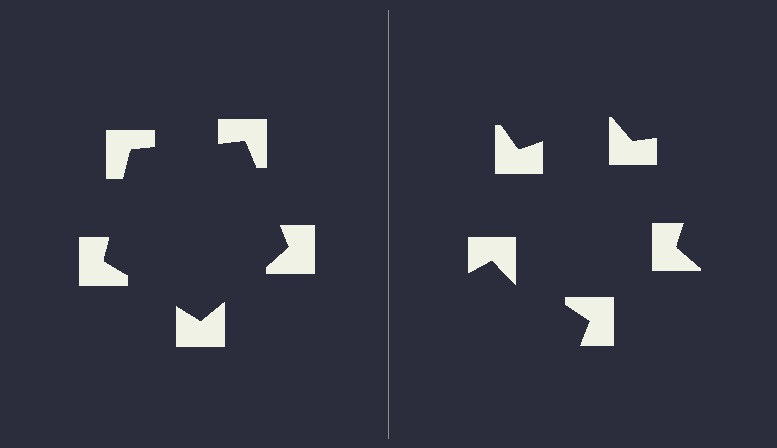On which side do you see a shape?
An illusory pentagon appears on the left side. On the right side the wedge cuts are rotated, so no coherent shape forms.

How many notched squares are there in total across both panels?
10 — 5 on each side.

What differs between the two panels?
The notched squares are positioned identically on both sides; only the wedge orientations differ. On the left they align to a pentagon; on the right they are misaligned.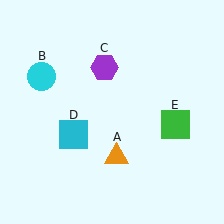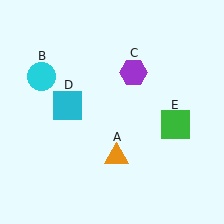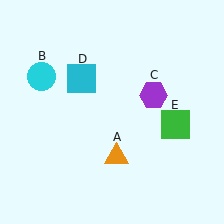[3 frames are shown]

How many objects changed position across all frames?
2 objects changed position: purple hexagon (object C), cyan square (object D).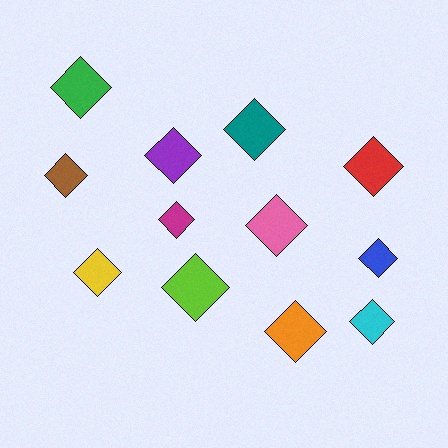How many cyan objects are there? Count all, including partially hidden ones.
There is 1 cyan object.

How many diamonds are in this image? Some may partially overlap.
There are 12 diamonds.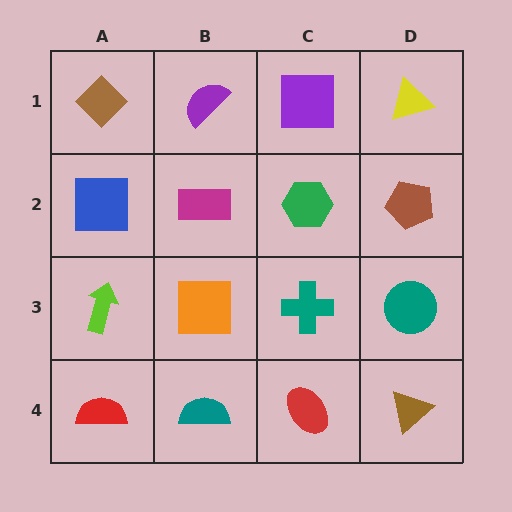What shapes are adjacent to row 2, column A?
A brown diamond (row 1, column A), a lime arrow (row 3, column A), a magenta rectangle (row 2, column B).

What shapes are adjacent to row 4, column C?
A teal cross (row 3, column C), a teal semicircle (row 4, column B), a brown triangle (row 4, column D).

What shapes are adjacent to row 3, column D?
A brown pentagon (row 2, column D), a brown triangle (row 4, column D), a teal cross (row 3, column C).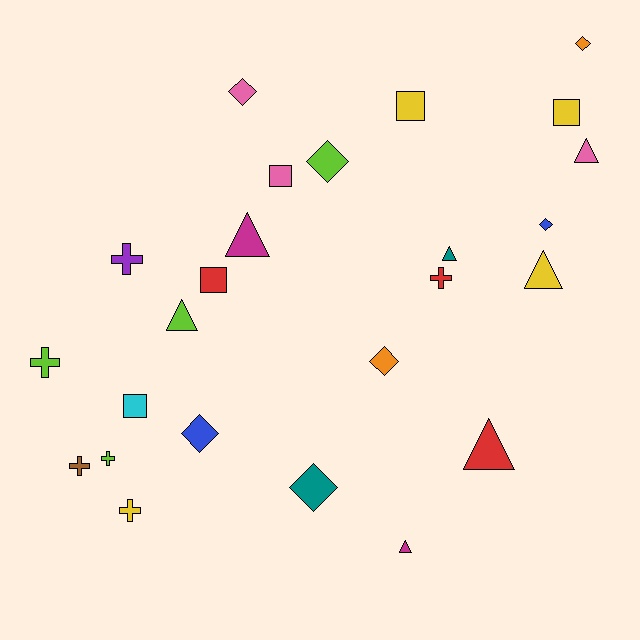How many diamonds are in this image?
There are 7 diamonds.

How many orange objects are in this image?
There are 2 orange objects.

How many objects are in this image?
There are 25 objects.